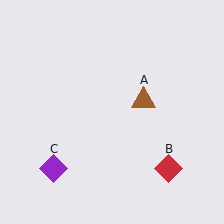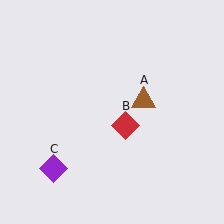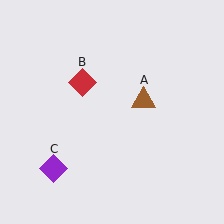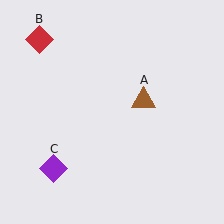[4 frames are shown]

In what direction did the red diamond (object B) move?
The red diamond (object B) moved up and to the left.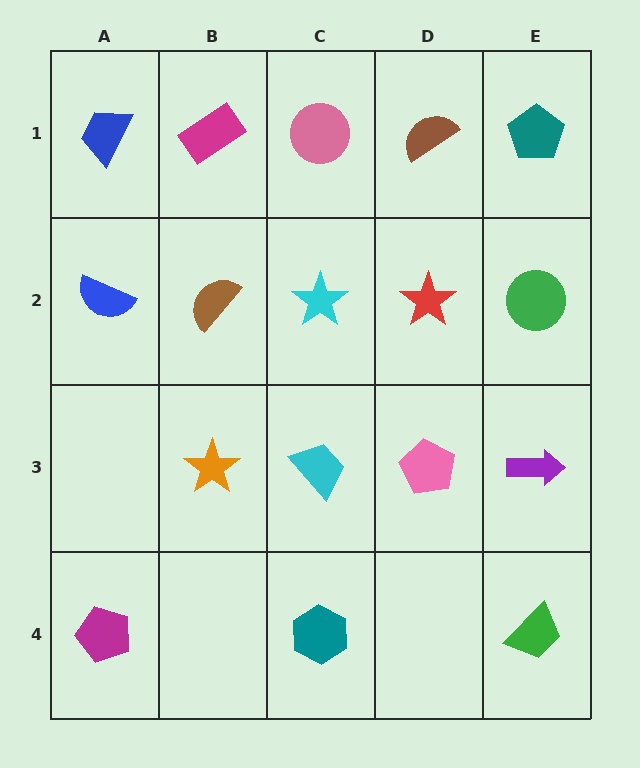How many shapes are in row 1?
5 shapes.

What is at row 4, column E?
A green trapezoid.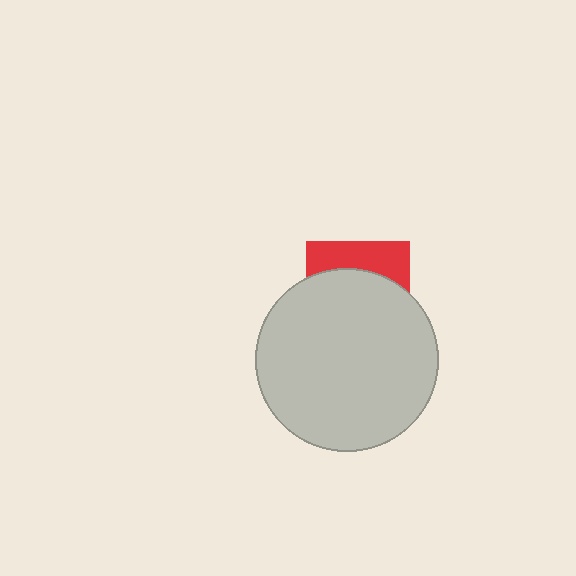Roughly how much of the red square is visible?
A small part of it is visible (roughly 32%).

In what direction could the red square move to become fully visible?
The red square could move up. That would shift it out from behind the light gray circle entirely.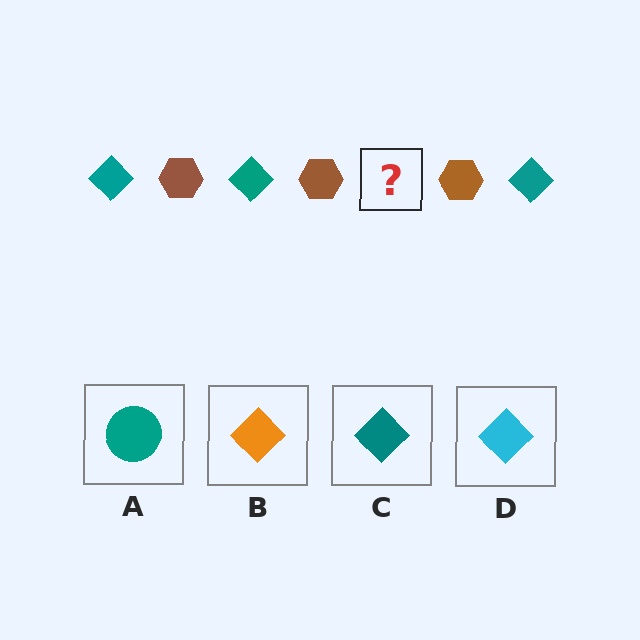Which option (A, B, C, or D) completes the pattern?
C.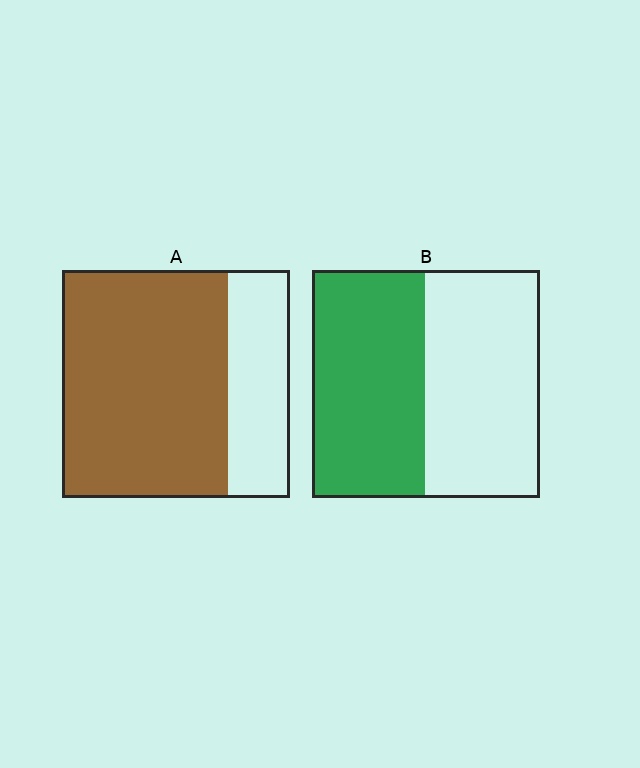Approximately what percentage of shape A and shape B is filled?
A is approximately 75% and B is approximately 50%.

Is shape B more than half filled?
Roughly half.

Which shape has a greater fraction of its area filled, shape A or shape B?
Shape A.